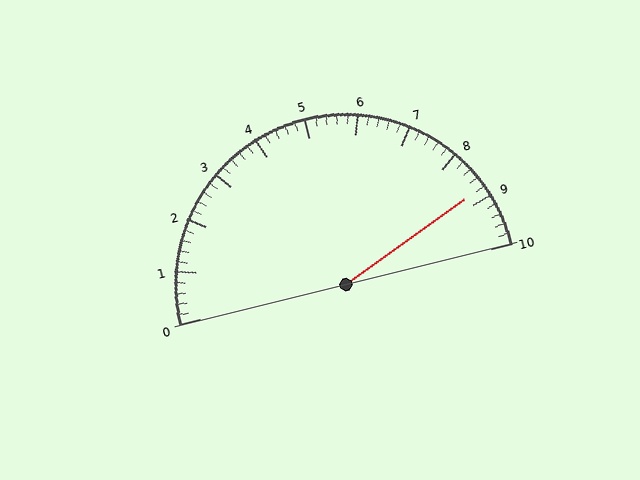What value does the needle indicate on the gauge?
The needle indicates approximately 8.8.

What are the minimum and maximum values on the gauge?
The gauge ranges from 0 to 10.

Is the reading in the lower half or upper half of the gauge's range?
The reading is in the upper half of the range (0 to 10).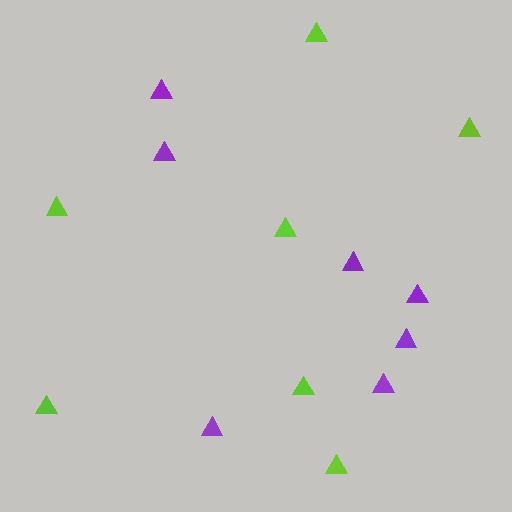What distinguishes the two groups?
There are 2 groups: one group of lime triangles (7) and one group of purple triangles (7).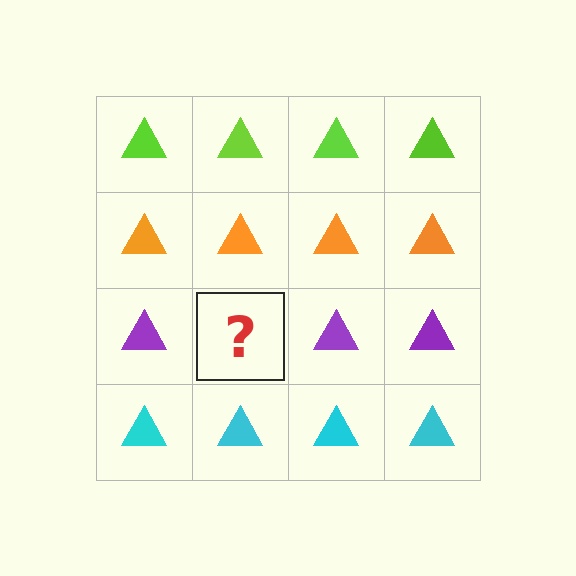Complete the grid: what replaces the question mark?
The question mark should be replaced with a purple triangle.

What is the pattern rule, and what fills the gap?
The rule is that each row has a consistent color. The gap should be filled with a purple triangle.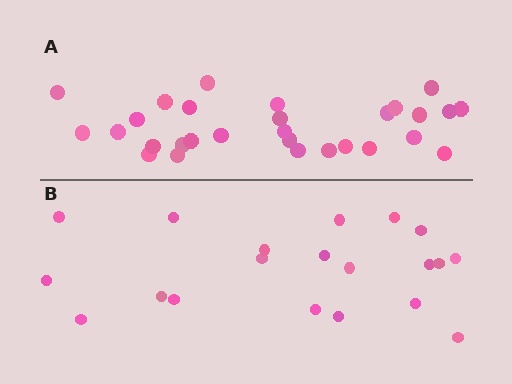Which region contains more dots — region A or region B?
Region A (the top region) has more dots.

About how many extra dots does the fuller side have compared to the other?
Region A has roughly 8 or so more dots than region B.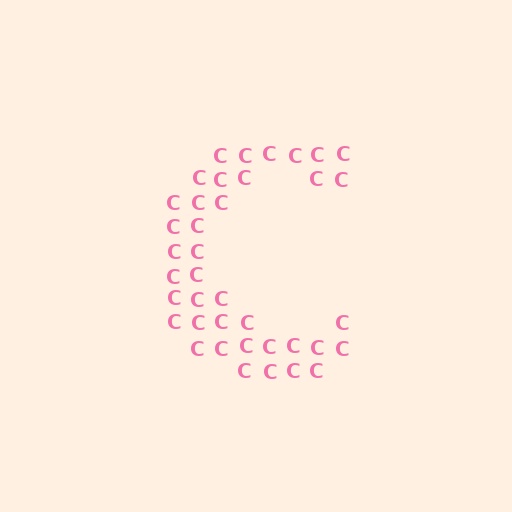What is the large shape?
The large shape is the letter C.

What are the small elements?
The small elements are letter C's.